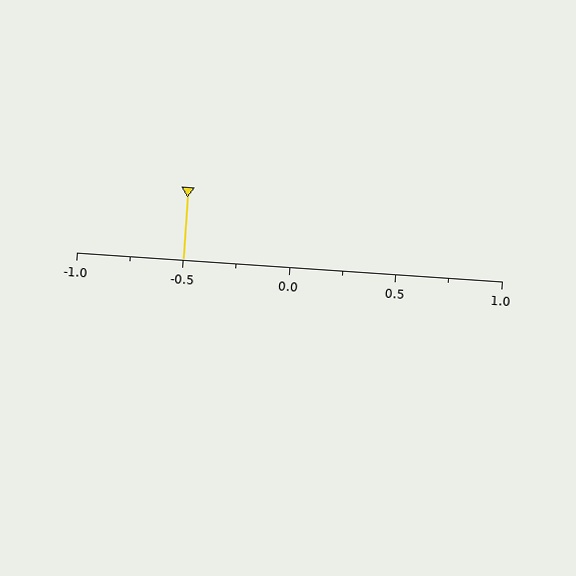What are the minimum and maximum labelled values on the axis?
The axis runs from -1.0 to 1.0.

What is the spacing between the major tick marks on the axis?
The major ticks are spaced 0.5 apart.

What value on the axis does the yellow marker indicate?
The marker indicates approximately -0.5.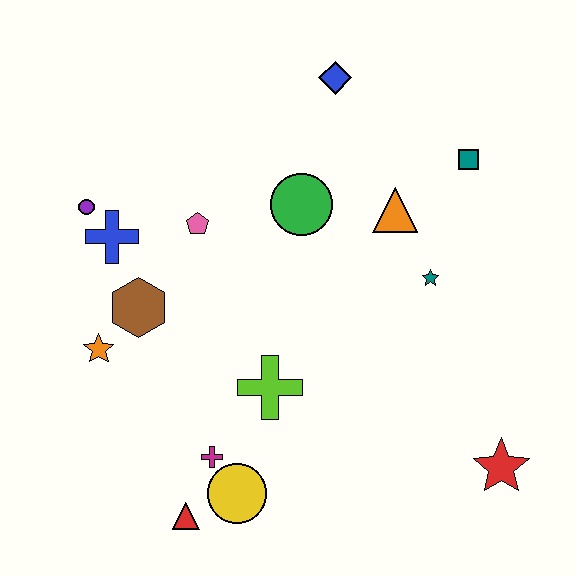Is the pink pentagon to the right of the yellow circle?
No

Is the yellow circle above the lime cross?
No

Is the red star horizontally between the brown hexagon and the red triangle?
No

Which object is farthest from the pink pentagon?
The red star is farthest from the pink pentagon.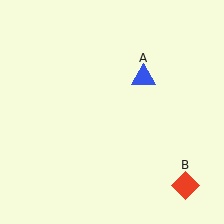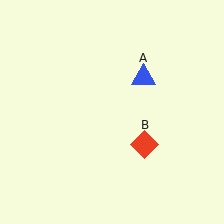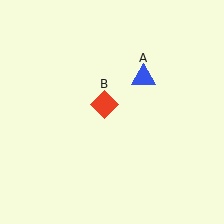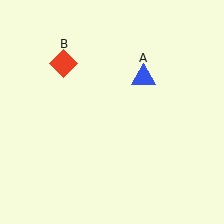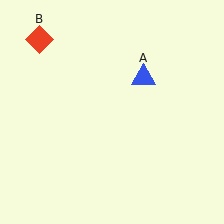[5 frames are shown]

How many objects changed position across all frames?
1 object changed position: red diamond (object B).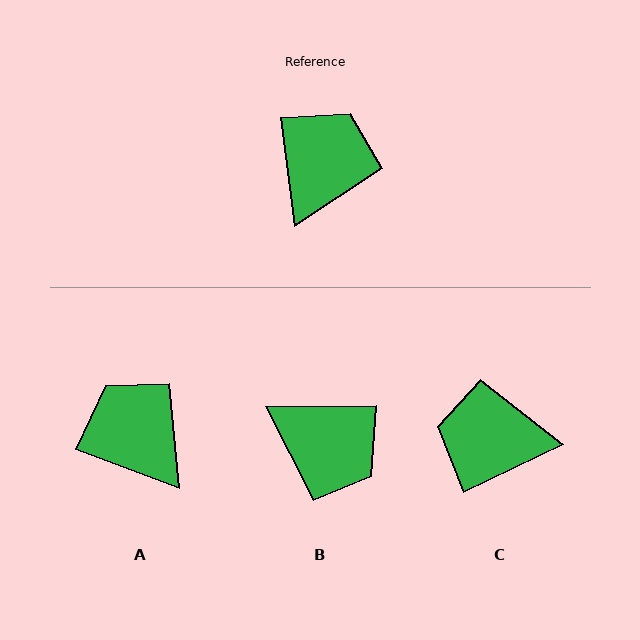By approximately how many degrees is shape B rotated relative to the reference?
Approximately 97 degrees clockwise.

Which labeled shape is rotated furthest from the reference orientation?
C, about 108 degrees away.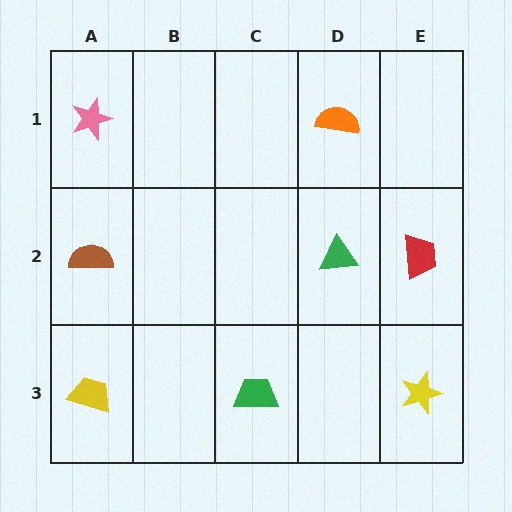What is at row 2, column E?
A red trapezoid.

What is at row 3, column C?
A green trapezoid.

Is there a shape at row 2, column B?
No, that cell is empty.